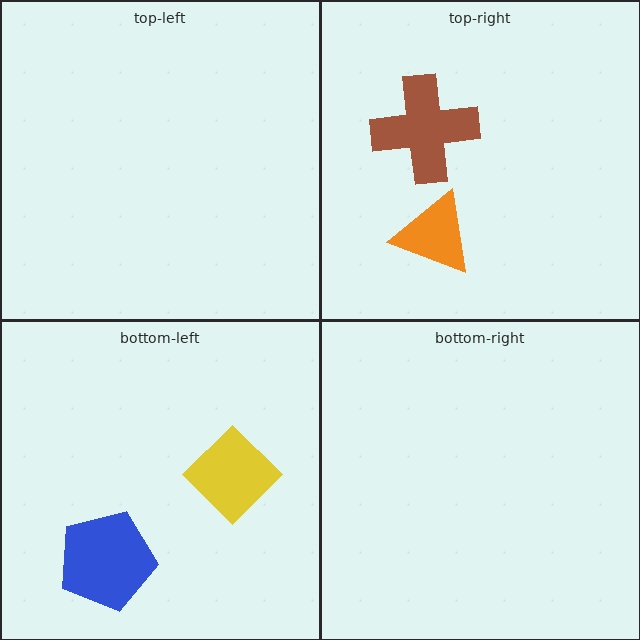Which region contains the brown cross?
The top-right region.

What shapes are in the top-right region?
The orange triangle, the brown cross.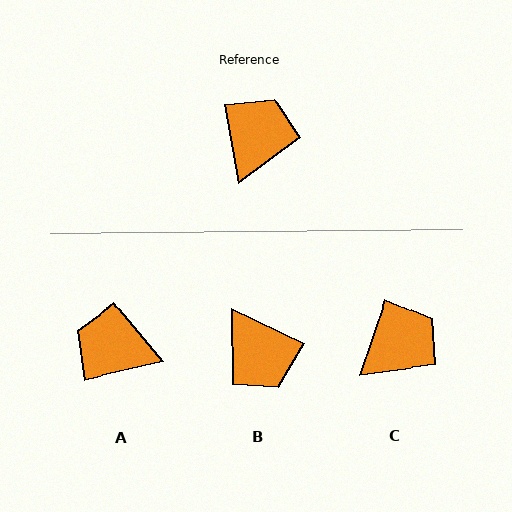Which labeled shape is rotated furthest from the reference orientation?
B, about 126 degrees away.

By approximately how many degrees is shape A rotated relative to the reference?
Approximately 92 degrees counter-clockwise.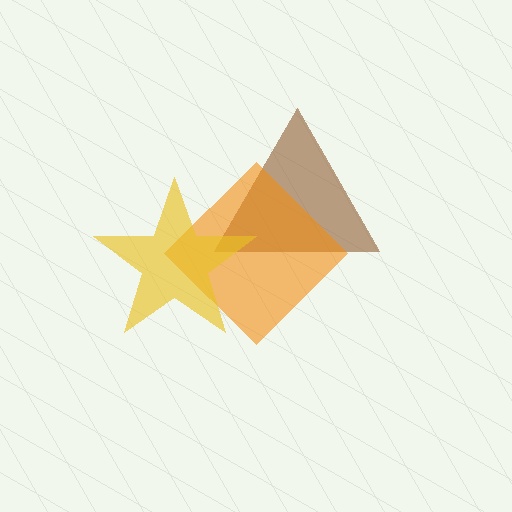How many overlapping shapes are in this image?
There are 3 overlapping shapes in the image.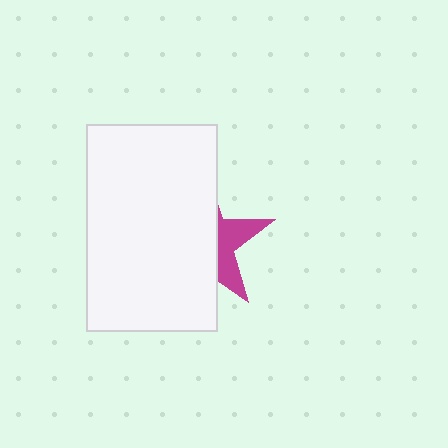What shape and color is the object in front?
The object in front is a white rectangle.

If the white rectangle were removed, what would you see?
You would see the complete magenta star.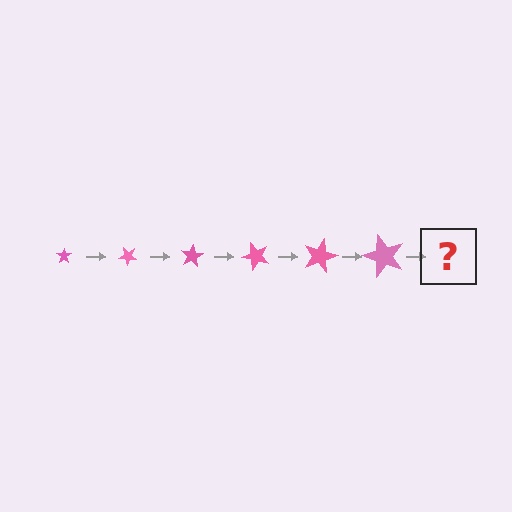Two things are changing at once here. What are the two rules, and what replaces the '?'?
The two rules are that the star grows larger each step and it rotates 40 degrees each step. The '?' should be a star, larger than the previous one and rotated 240 degrees from the start.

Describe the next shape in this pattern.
It should be a star, larger than the previous one and rotated 240 degrees from the start.